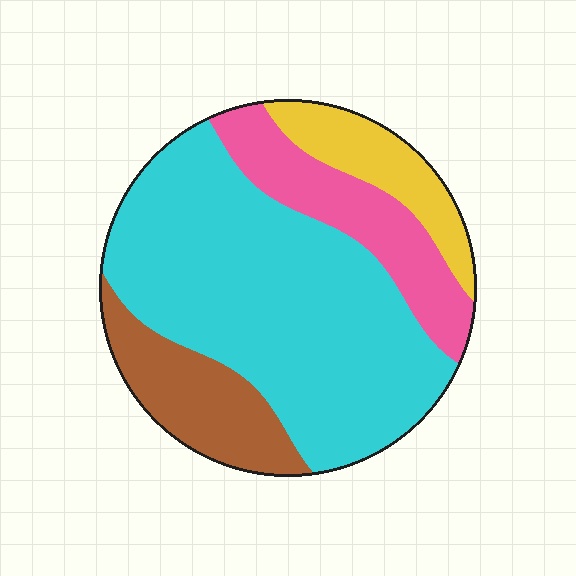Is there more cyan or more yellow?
Cyan.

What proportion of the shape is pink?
Pink covers roughly 15% of the shape.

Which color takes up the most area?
Cyan, at roughly 55%.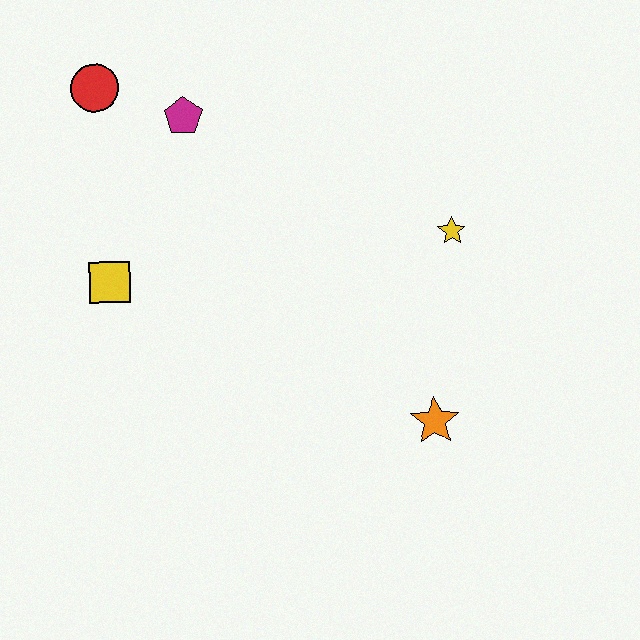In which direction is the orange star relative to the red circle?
The orange star is below the red circle.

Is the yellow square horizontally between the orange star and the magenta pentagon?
No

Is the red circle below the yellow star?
No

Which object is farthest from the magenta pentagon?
The orange star is farthest from the magenta pentagon.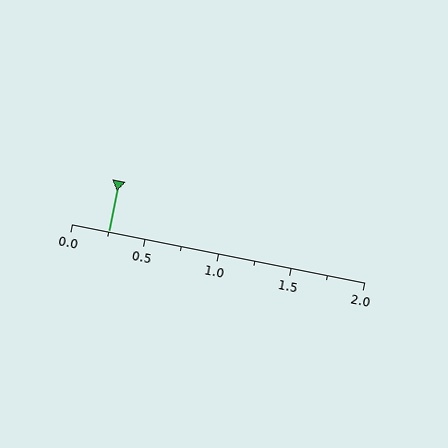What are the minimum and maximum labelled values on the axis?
The axis runs from 0.0 to 2.0.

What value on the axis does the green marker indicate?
The marker indicates approximately 0.25.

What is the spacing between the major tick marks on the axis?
The major ticks are spaced 0.5 apart.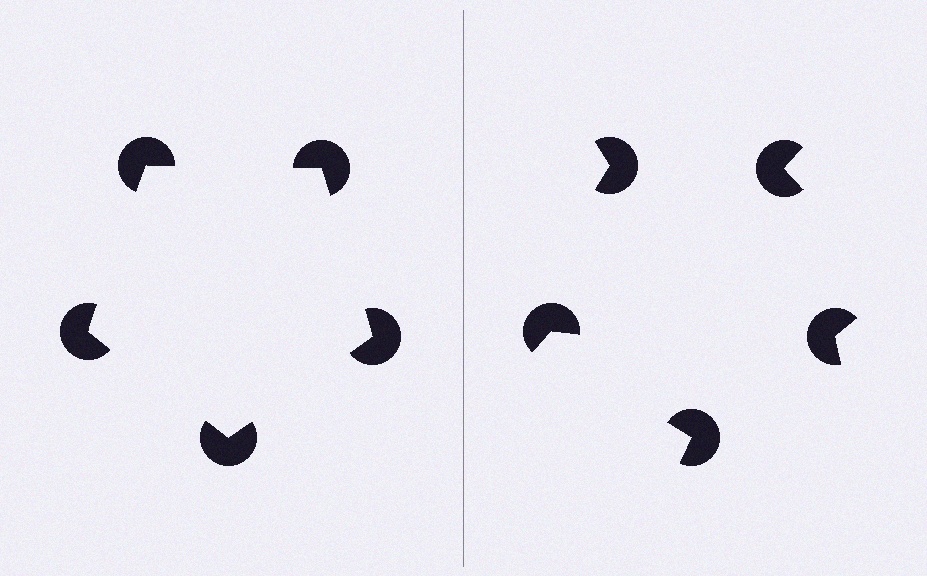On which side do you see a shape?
An illusory pentagon appears on the left side. On the right side the wedge cuts are rotated, so no coherent shape forms.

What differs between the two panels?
The pac-man discs are positioned identically on both sides; only the wedge orientations differ. On the left they align to a pentagon; on the right they are misaligned.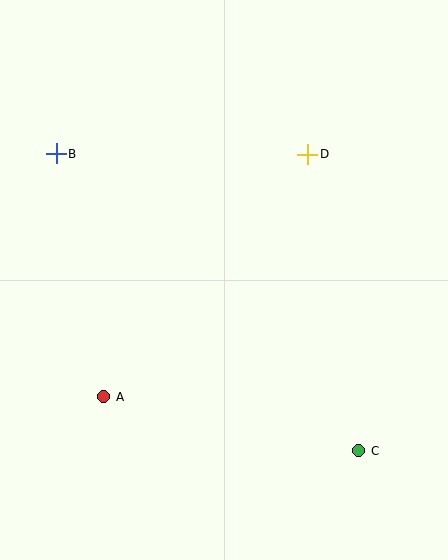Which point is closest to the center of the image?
Point D at (308, 154) is closest to the center.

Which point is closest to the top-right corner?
Point D is closest to the top-right corner.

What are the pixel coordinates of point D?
Point D is at (308, 154).